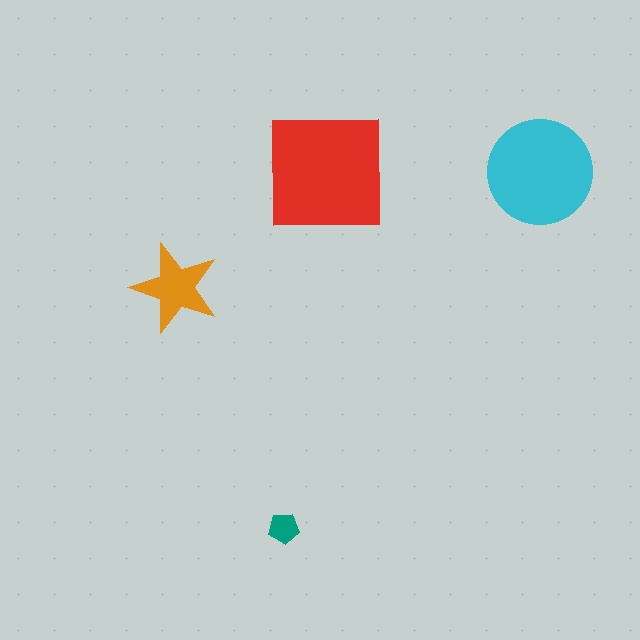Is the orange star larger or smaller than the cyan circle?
Smaller.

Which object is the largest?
The red square.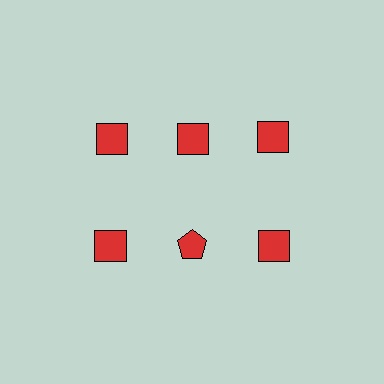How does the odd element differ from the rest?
It has a different shape: pentagon instead of square.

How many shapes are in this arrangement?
There are 6 shapes arranged in a grid pattern.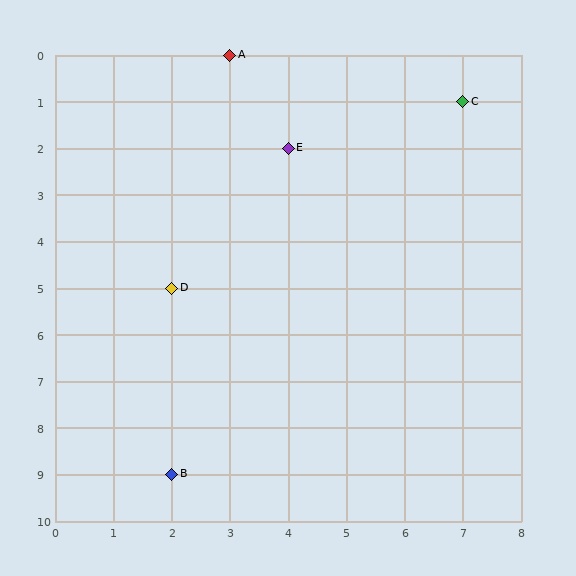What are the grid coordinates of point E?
Point E is at grid coordinates (4, 2).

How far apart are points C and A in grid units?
Points C and A are 4 columns and 1 row apart (about 4.1 grid units diagonally).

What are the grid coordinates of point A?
Point A is at grid coordinates (3, 0).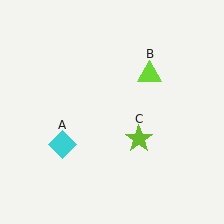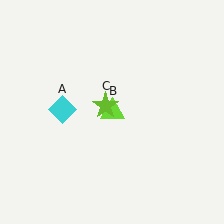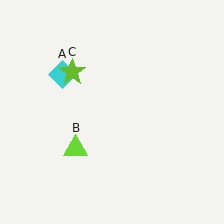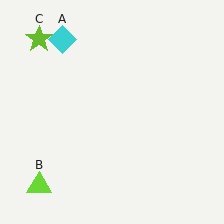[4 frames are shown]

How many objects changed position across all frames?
3 objects changed position: cyan diamond (object A), lime triangle (object B), lime star (object C).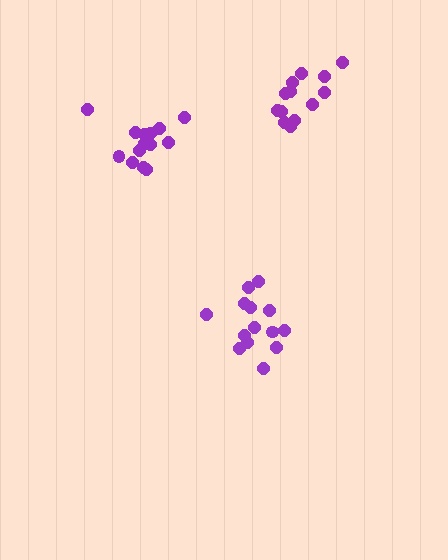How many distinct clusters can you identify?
There are 3 distinct clusters.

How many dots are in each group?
Group 1: 14 dots, Group 2: 14 dots, Group 3: 13 dots (41 total).